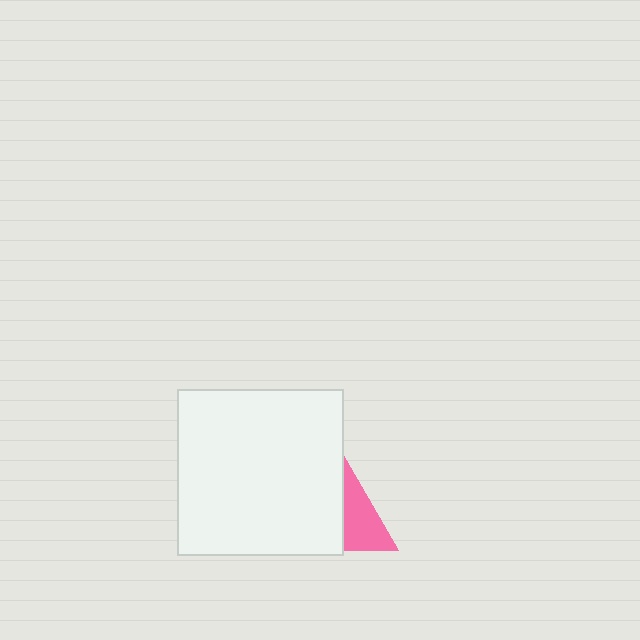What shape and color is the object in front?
The object in front is a white square.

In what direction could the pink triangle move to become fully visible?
The pink triangle could move right. That would shift it out from behind the white square entirely.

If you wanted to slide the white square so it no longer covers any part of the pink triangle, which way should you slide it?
Slide it left — that is the most direct way to separate the two shapes.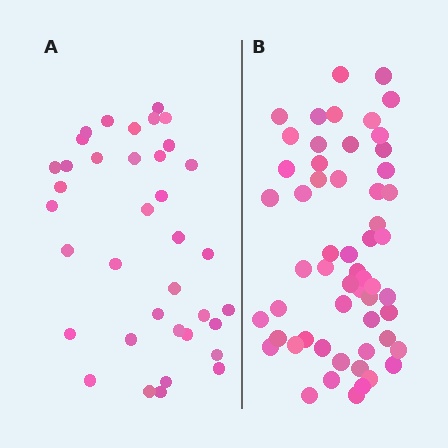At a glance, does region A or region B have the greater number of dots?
Region B (the right region) has more dots.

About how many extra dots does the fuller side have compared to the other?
Region B has approximately 20 more dots than region A.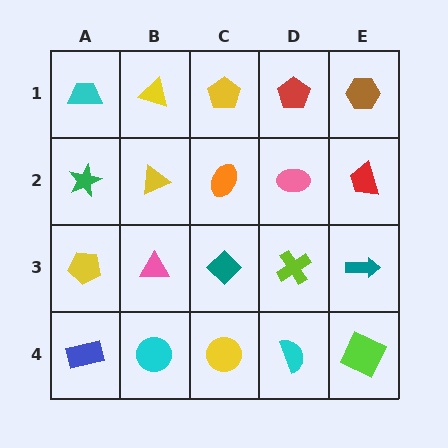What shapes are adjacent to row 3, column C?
An orange ellipse (row 2, column C), a yellow circle (row 4, column C), a pink triangle (row 3, column B), a lime cross (row 3, column D).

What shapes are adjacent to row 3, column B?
A yellow triangle (row 2, column B), a cyan circle (row 4, column B), a yellow pentagon (row 3, column A), a teal diamond (row 3, column C).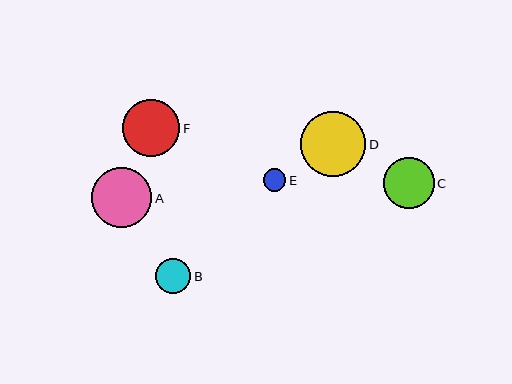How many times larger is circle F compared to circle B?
Circle F is approximately 1.6 times the size of circle B.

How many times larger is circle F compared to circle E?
Circle F is approximately 2.6 times the size of circle E.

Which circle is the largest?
Circle D is the largest with a size of approximately 65 pixels.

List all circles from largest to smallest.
From largest to smallest: D, A, F, C, B, E.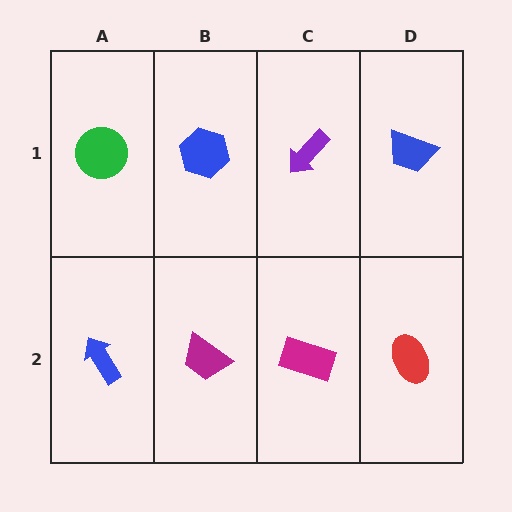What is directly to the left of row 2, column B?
A blue arrow.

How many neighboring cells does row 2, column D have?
2.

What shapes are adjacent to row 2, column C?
A purple arrow (row 1, column C), a magenta trapezoid (row 2, column B), a red ellipse (row 2, column D).